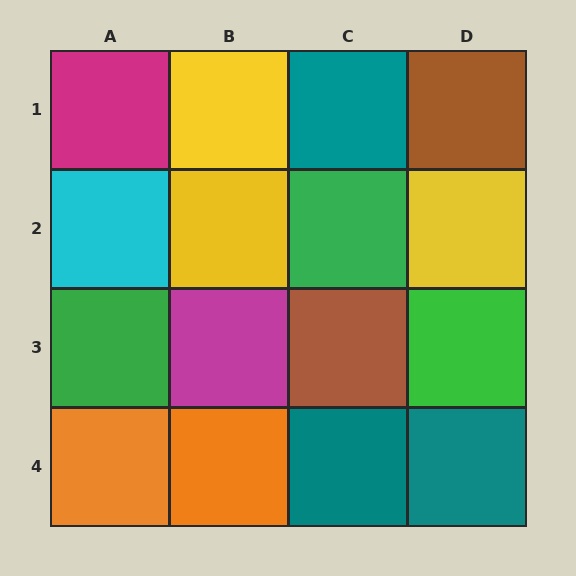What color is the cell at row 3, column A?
Green.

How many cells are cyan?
1 cell is cyan.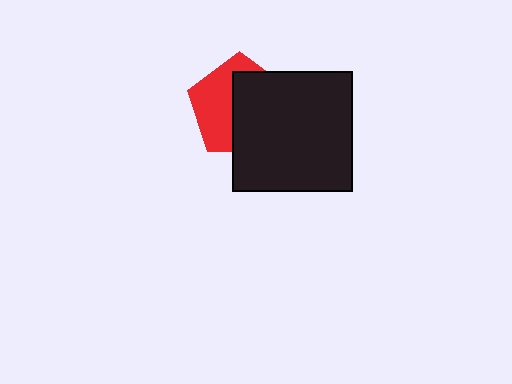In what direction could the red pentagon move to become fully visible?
The red pentagon could move left. That would shift it out from behind the black square entirely.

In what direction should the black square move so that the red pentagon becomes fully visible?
The black square should move right. That is the shortest direction to clear the overlap and leave the red pentagon fully visible.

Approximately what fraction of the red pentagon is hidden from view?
Roughly 55% of the red pentagon is hidden behind the black square.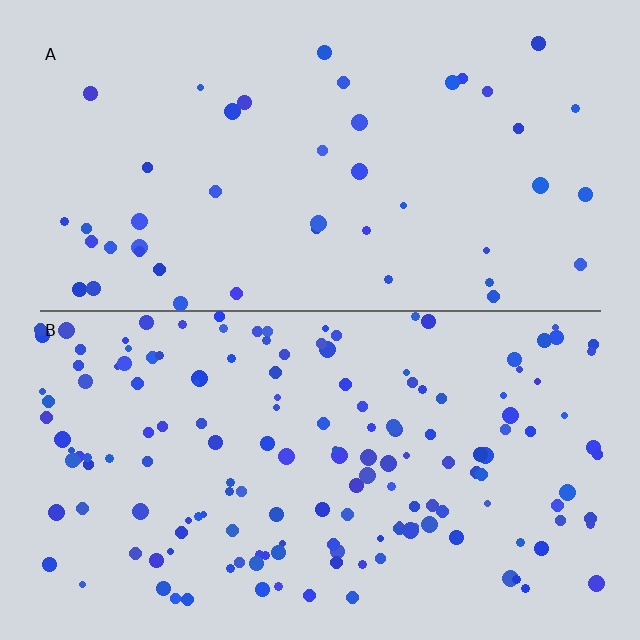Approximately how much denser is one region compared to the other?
Approximately 3.6× — region B over region A.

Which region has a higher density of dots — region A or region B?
B (the bottom).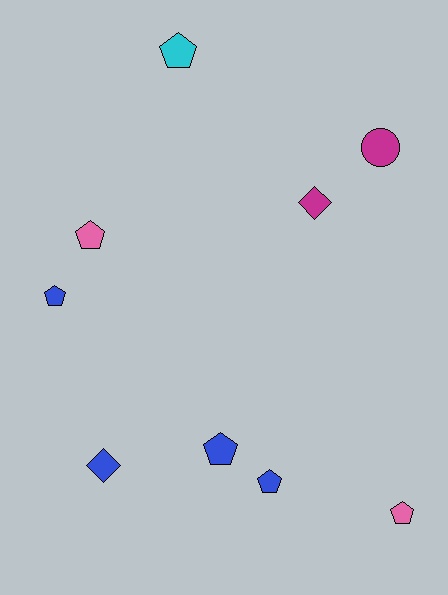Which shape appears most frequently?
Pentagon, with 6 objects.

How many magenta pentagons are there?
There are no magenta pentagons.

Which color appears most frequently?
Blue, with 4 objects.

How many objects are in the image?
There are 9 objects.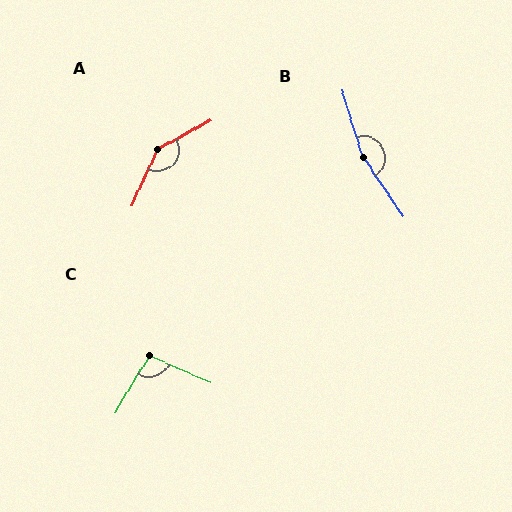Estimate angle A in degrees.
Approximately 144 degrees.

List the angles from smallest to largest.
C (98°), A (144°), B (163°).